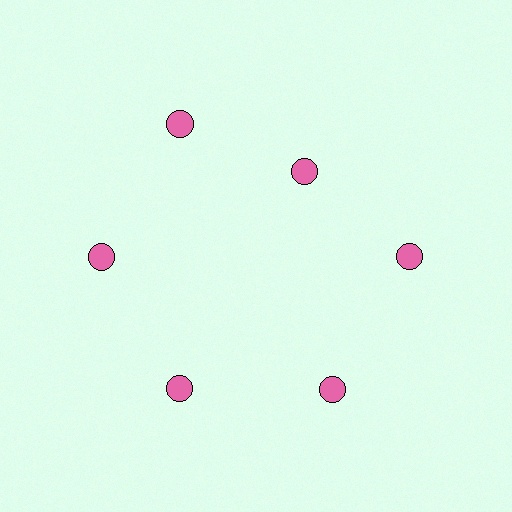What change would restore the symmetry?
The symmetry would be restored by moving it outward, back onto the ring so that all 6 circles sit at equal angles and equal distance from the center.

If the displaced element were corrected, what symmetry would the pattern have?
It would have 6-fold rotational symmetry — the pattern would map onto itself every 60 degrees.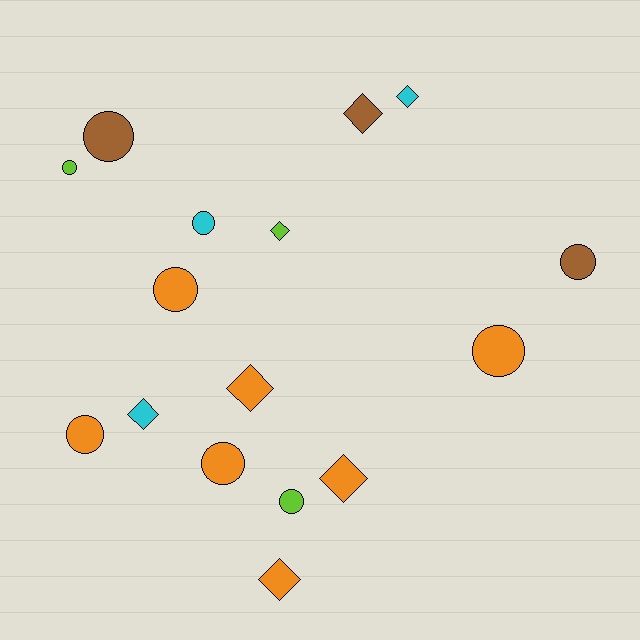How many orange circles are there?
There are 4 orange circles.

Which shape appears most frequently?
Circle, with 9 objects.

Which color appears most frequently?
Orange, with 7 objects.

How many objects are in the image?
There are 16 objects.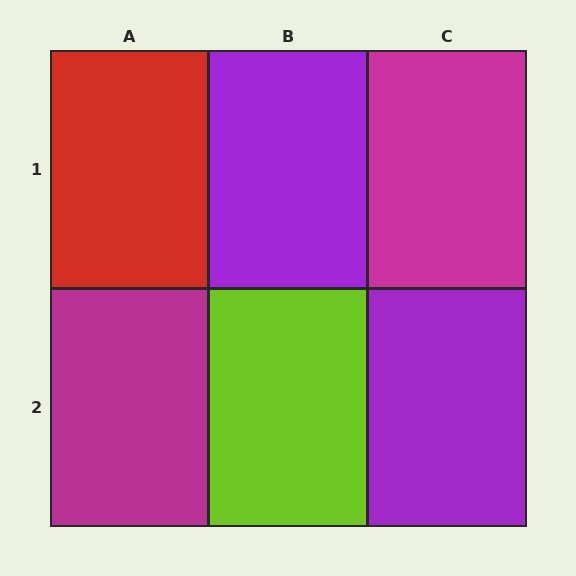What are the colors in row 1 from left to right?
Red, purple, magenta.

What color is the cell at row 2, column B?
Lime.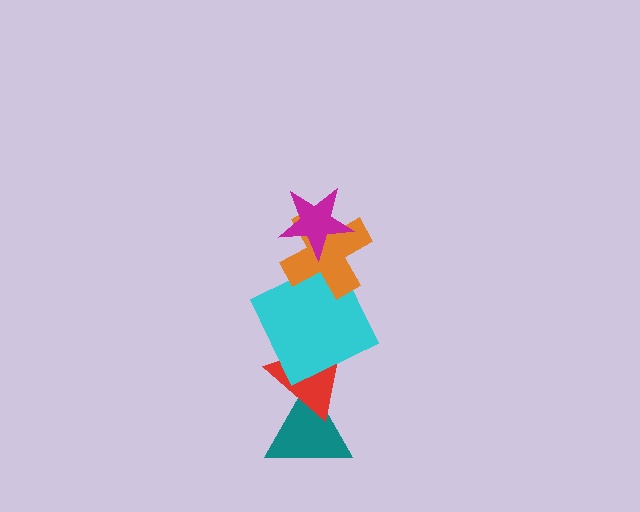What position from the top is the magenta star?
The magenta star is 1st from the top.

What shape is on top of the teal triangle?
The red triangle is on top of the teal triangle.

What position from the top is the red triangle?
The red triangle is 4th from the top.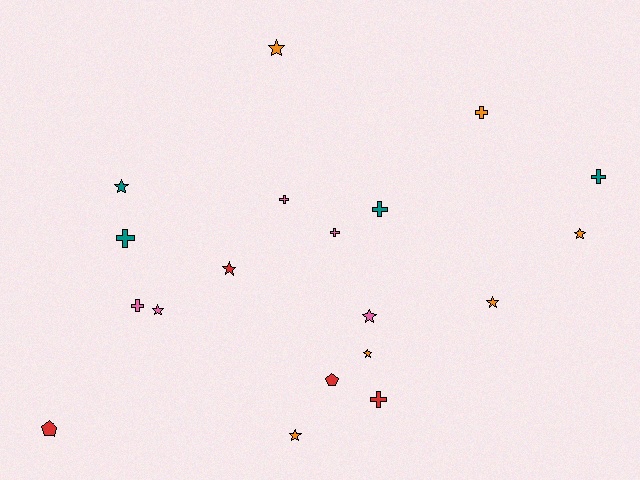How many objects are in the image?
There are 19 objects.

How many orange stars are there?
There are 5 orange stars.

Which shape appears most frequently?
Star, with 9 objects.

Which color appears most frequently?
Orange, with 6 objects.